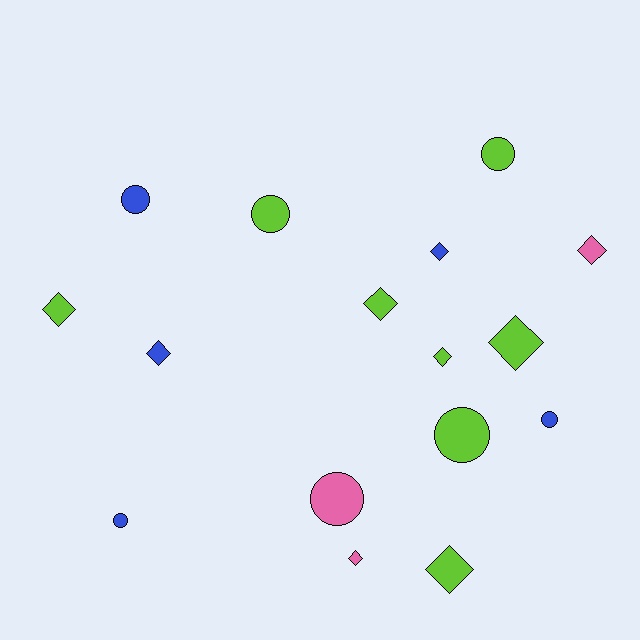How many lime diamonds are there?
There are 5 lime diamonds.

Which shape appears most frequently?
Diamond, with 9 objects.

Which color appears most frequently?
Lime, with 8 objects.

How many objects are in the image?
There are 16 objects.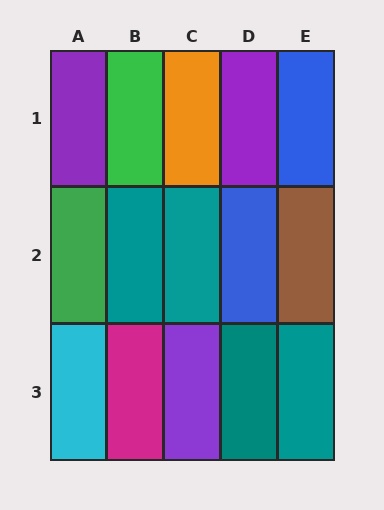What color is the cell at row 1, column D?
Purple.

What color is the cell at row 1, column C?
Orange.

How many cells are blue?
2 cells are blue.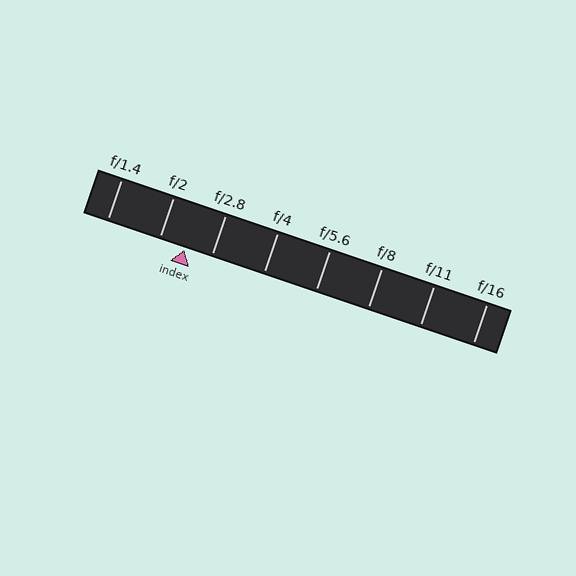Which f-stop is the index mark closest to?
The index mark is closest to f/2.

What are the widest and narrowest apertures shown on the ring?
The widest aperture shown is f/1.4 and the narrowest is f/16.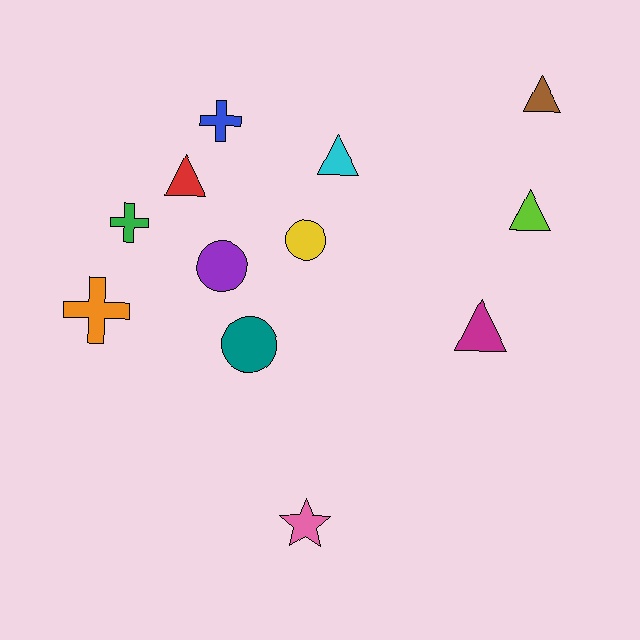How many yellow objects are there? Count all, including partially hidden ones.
There is 1 yellow object.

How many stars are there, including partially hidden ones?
There is 1 star.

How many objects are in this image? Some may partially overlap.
There are 12 objects.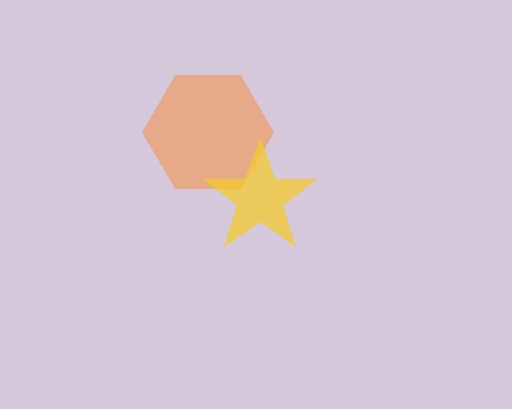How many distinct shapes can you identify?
There are 2 distinct shapes: an orange hexagon, a yellow star.